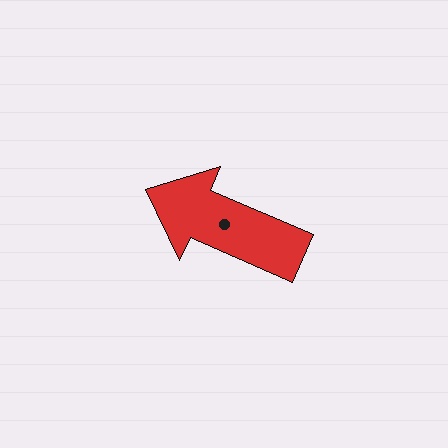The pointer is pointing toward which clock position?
Roughly 10 o'clock.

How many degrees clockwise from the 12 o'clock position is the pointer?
Approximately 294 degrees.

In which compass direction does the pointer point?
Northwest.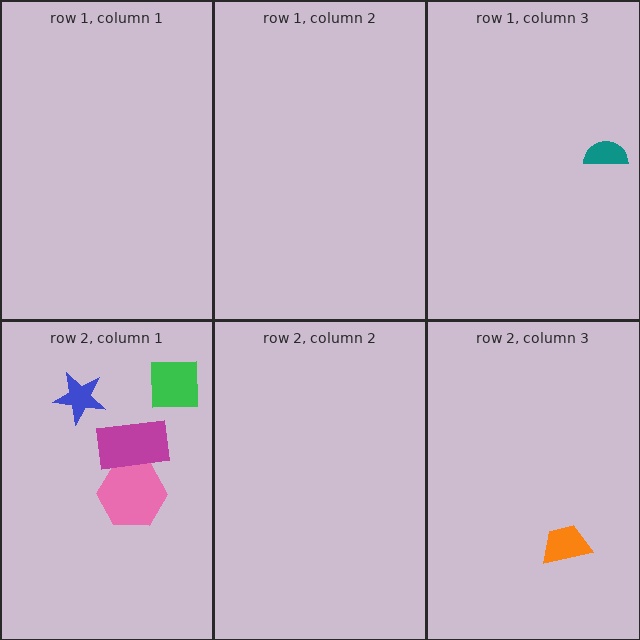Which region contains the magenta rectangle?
The row 2, column 1 region.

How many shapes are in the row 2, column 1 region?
4.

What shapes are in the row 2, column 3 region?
The orange trapezoid.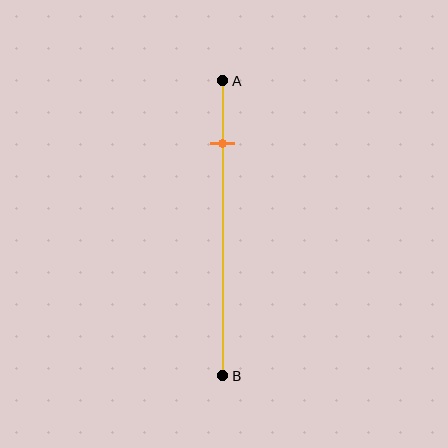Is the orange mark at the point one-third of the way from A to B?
No, the mark is at about 20% from A, not at the 33% one-third point.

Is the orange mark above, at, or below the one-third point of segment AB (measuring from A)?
The orange mark is above the one-third point of segment AB.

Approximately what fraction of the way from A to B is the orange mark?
The orange mark is approximately 20% of the way from A to B.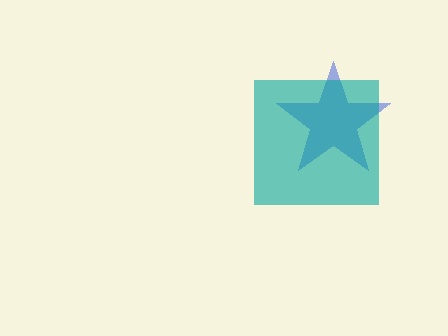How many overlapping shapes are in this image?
There are 2 overlapping shapes in the image.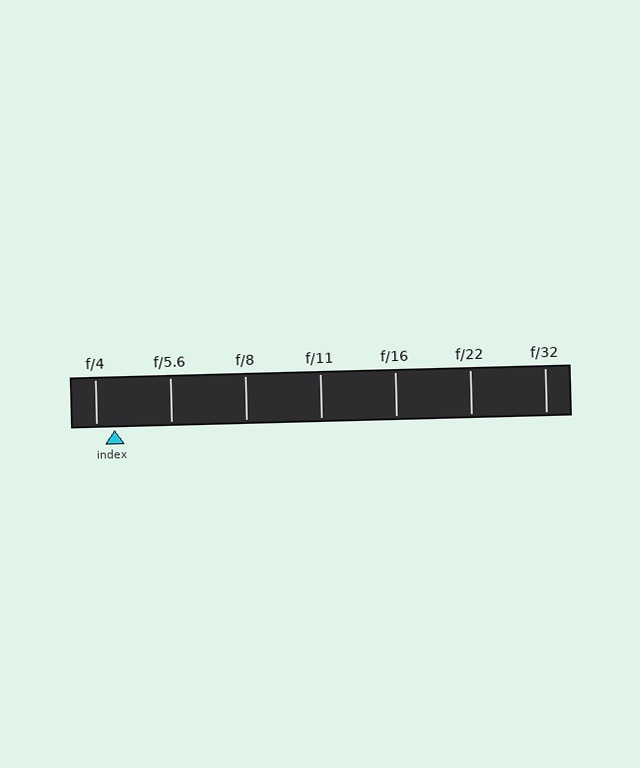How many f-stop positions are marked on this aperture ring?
There are 7 f-stop positions marked.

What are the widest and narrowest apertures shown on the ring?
The widest aperture shown is f/4 and the narrowest is f/32.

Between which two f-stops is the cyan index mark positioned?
The index mark is between f/4 and f/5.6.